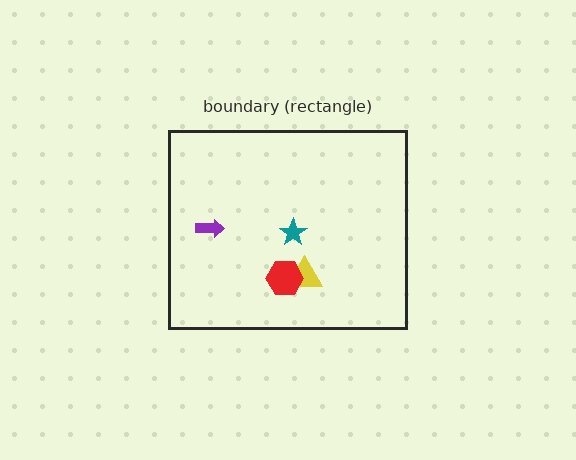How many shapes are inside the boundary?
4 inside, 0 outside.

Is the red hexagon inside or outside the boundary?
Inside.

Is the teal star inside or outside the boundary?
Inside.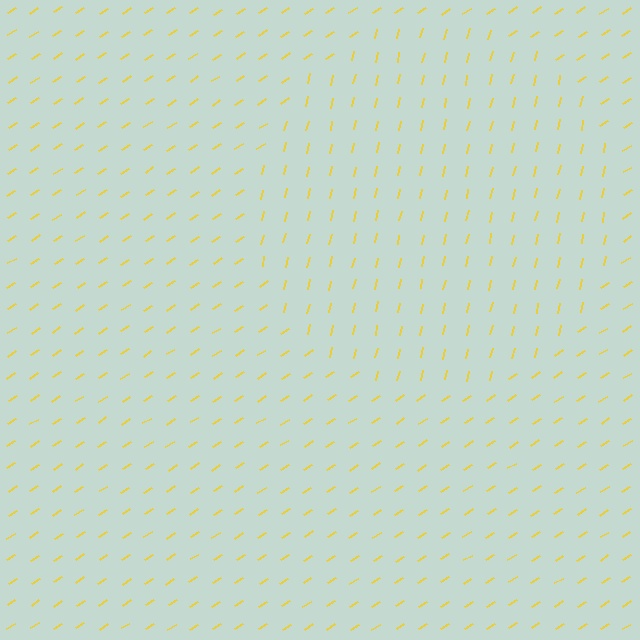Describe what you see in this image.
The image is filled with small yellow line segments. A circle region in the image has lines oriented differently from the surrounding lines, creating a visible texture boundary.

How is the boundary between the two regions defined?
The boundary is defined purely by a change in line orientation (approximately 45 degrees difference). All lines are the same color and thickness.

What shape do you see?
I see a circle.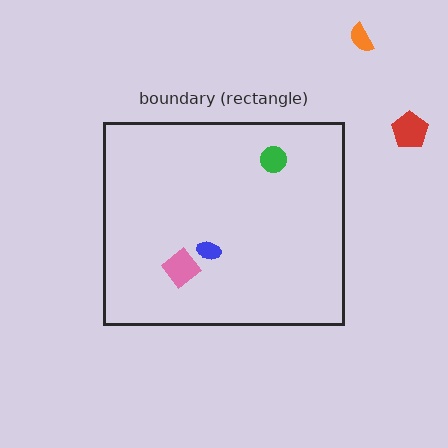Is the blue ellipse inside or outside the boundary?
Inside.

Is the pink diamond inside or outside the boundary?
Inside.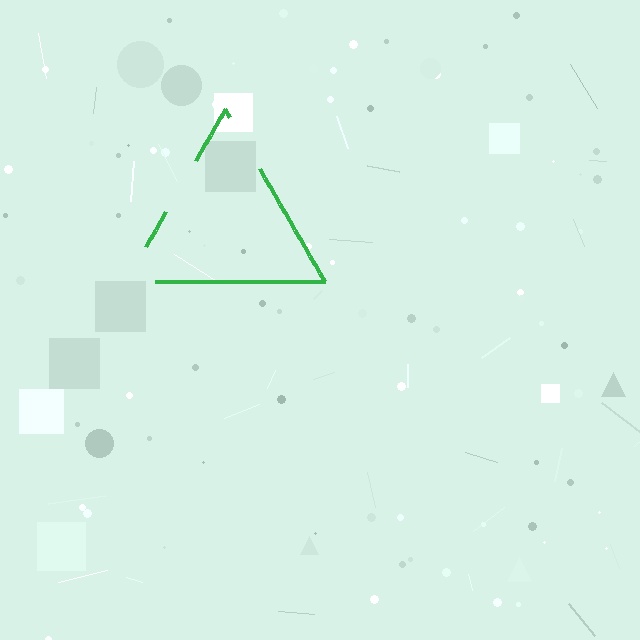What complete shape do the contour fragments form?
The contour fragments form a triangle.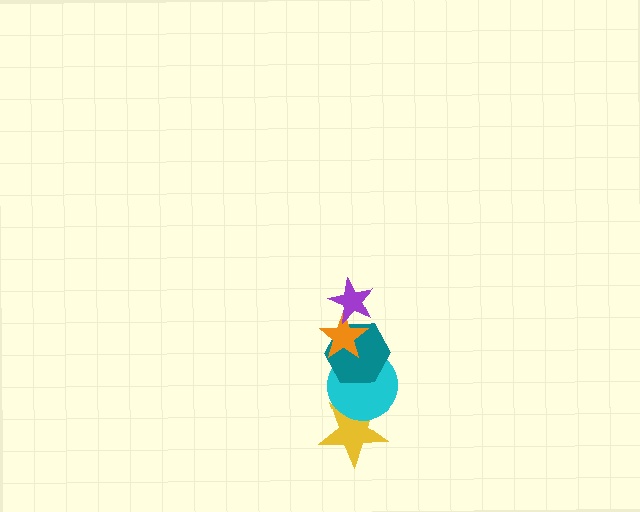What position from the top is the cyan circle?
The cyan circle is 4th from the top.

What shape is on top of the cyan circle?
The teal hexagon is on top of the cyan circle.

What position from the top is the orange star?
The orange star is 2nd from the top.